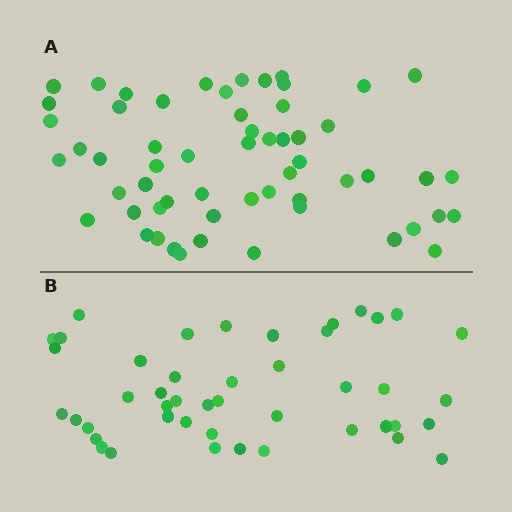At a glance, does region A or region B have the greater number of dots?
Region A (the top region) has more dots.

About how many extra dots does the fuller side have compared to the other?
Region A has approximately 15 more dots than region B.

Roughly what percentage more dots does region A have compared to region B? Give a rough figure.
About 30% more.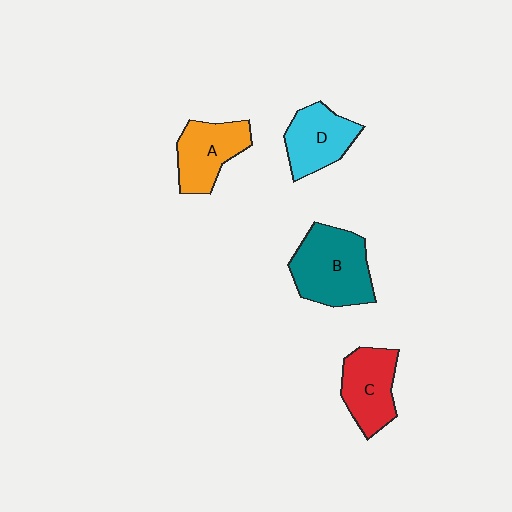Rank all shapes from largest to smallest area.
From largest to smallest: B (teal), C (red), A (orange), D (cyan).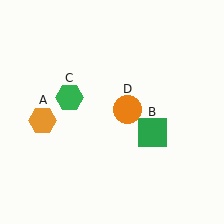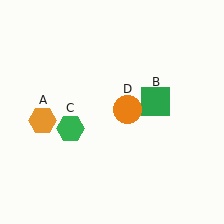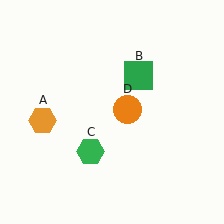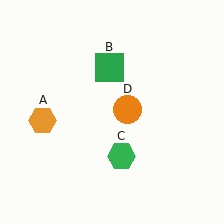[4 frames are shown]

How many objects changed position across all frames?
2 objects changed position: green square (object B), green hexagon (object C).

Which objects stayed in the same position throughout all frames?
Orange hexagon (object A) and orange circle (object D) remained stationary.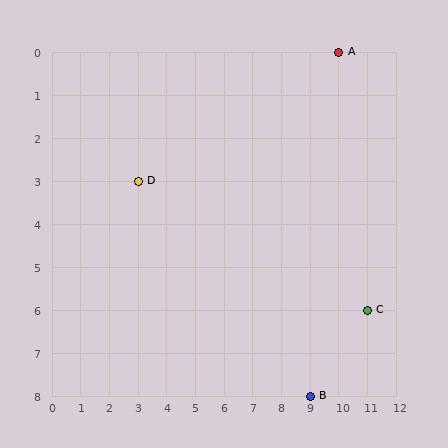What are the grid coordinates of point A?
Point A is at grid coordinates (10, 0).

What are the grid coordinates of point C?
Point C is at grid coordinates (11, 6).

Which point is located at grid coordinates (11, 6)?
Point C is at (11, 6).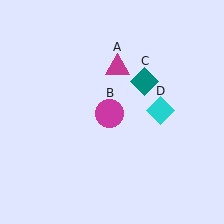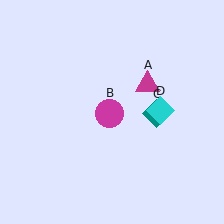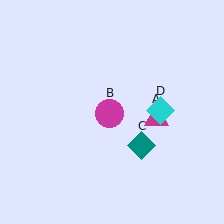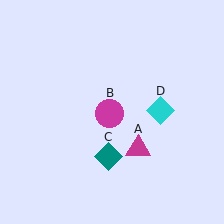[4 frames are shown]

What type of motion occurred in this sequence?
The magenta triangle (object A), teal diamond (object C) rotated clockwise around the center of the scene.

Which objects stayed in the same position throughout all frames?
Magenta circle (object B) and cyan diamond (object D) remained stationary.